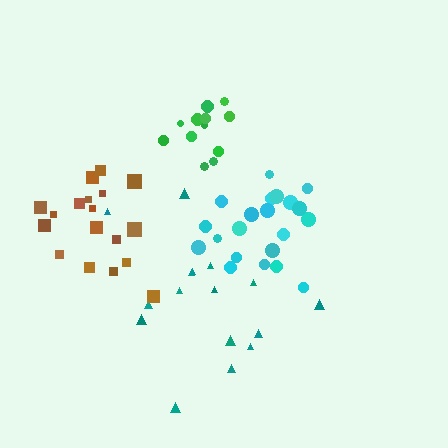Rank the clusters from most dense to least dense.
green, cyan, brown, teal.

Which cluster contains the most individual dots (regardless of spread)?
Cyan (21).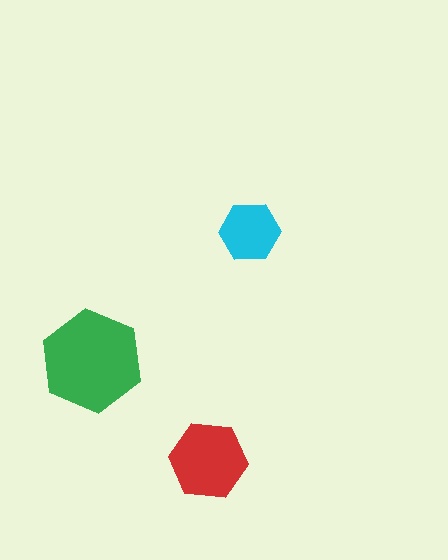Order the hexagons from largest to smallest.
the green one, the red one, the cyan one.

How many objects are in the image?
There are 3 objects in the image.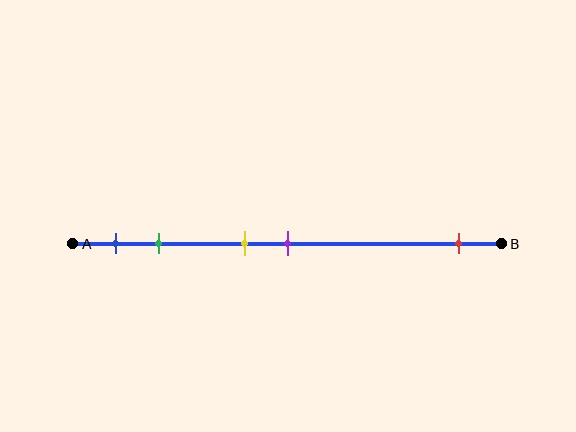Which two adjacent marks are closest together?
The yellow and purple marks are the closest adjacent pair.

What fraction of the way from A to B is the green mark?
The green mark is approximately 20% (0.2) of the way from A to B.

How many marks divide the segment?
There are 5 marks dividing the segment.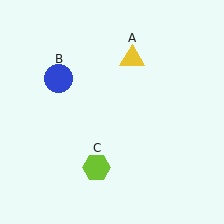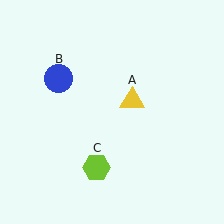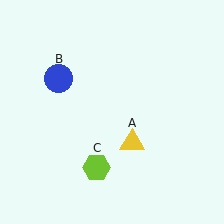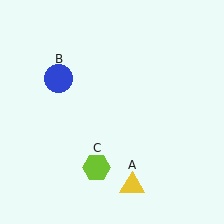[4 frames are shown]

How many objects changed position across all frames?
1 object changed position: yellow triangle (object A).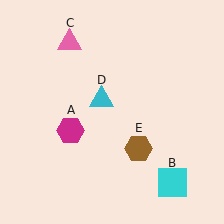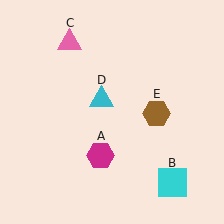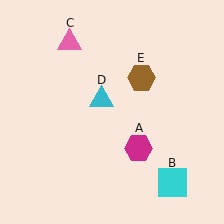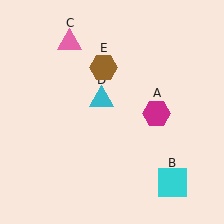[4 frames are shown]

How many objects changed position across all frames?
2 objects changed position: magenta hexagon (object A), brown hexagon (object E).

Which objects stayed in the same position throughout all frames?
Cyan square (object B) and pink triangle (object C) and cyan triangle (object D) remained stationary.